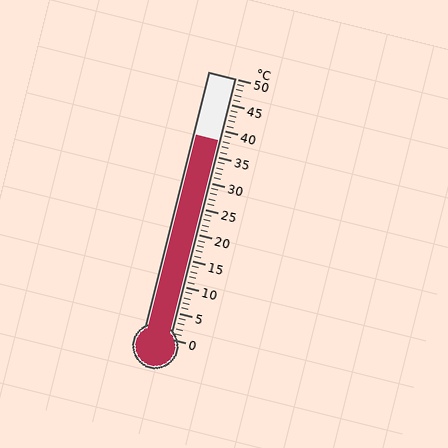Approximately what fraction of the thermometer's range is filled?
The thermometer is filled to approximately 75% of its range.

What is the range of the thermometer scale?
The thermometer scale ranges from 0°C to 50°C.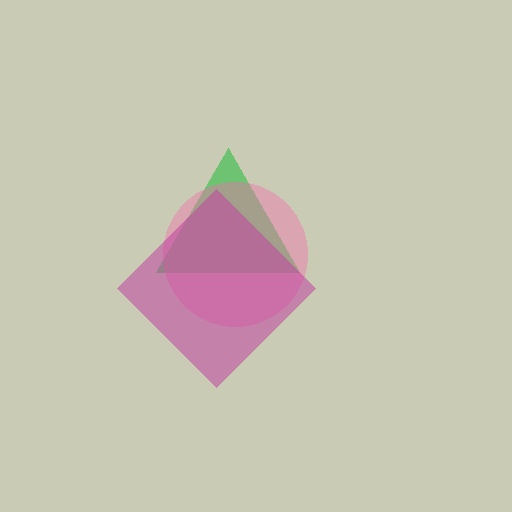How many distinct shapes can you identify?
There are 3 distinct shapes: a green triangle, a pink circle, a magenta diamond.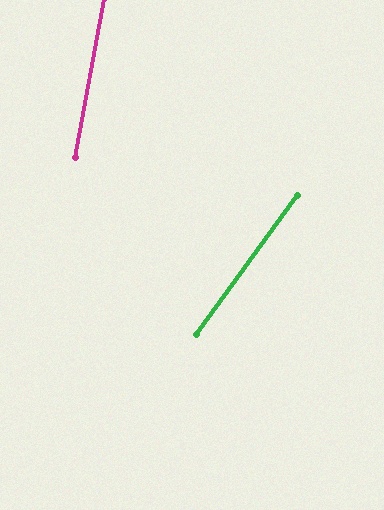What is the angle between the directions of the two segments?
Approximately 26 degrees.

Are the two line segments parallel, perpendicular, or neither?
Neither parallel nor perpendicular — they differ by about 26°.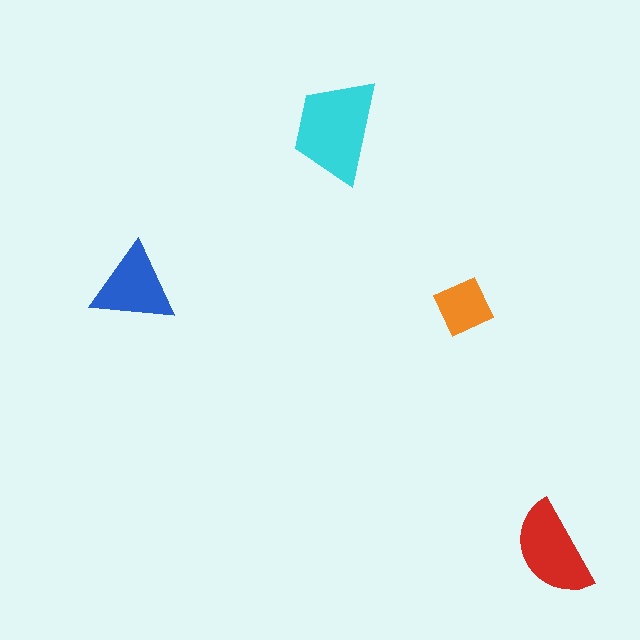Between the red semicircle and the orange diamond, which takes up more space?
The red semicircle.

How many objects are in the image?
There are 4 objects in the image.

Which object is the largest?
The cyan trapezoid.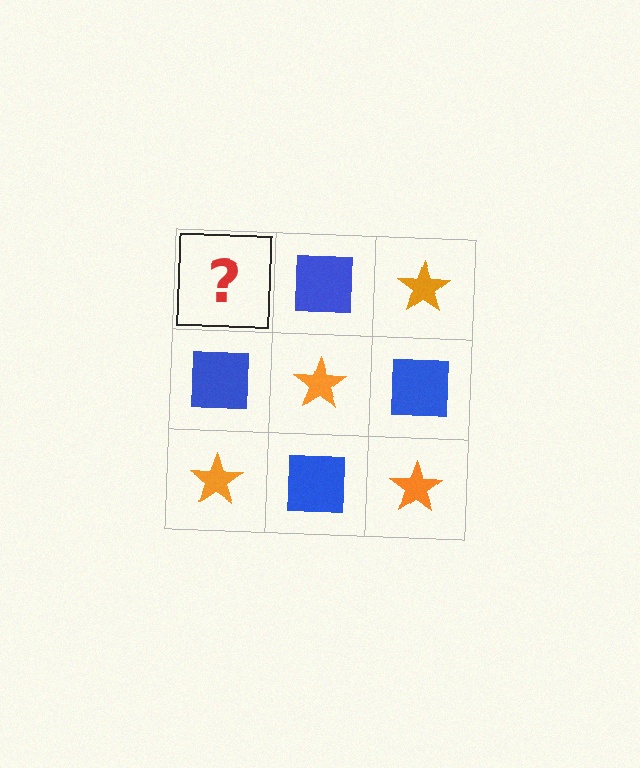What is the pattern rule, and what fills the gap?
The rule is that it alternates orange star and blue square in a checkerboard pattern. The gap should be filled with an orange star.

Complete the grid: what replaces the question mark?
The question mark should be replaced with an orange star.